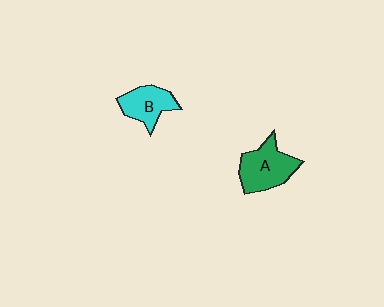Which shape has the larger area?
Shape A (green).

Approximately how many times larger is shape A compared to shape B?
Approximately 1.3 times.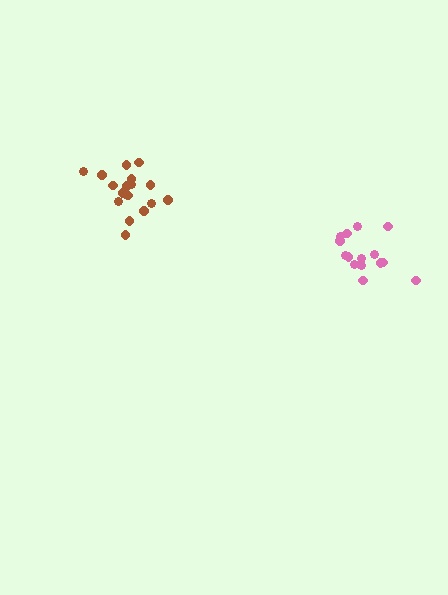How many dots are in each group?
Group 1: 18 dots, Group 2: 15 dots (33 total).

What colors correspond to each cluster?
The clusters are colored: brown, pink.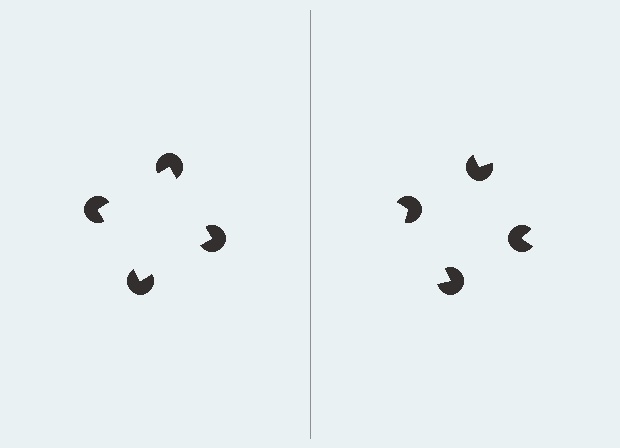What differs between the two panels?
The pac-man discs are positioned identically on both sides; only the wedge orientations differ. On the left they align to a square; on the right they are misaligned.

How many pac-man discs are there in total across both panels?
8 — 4 on each side.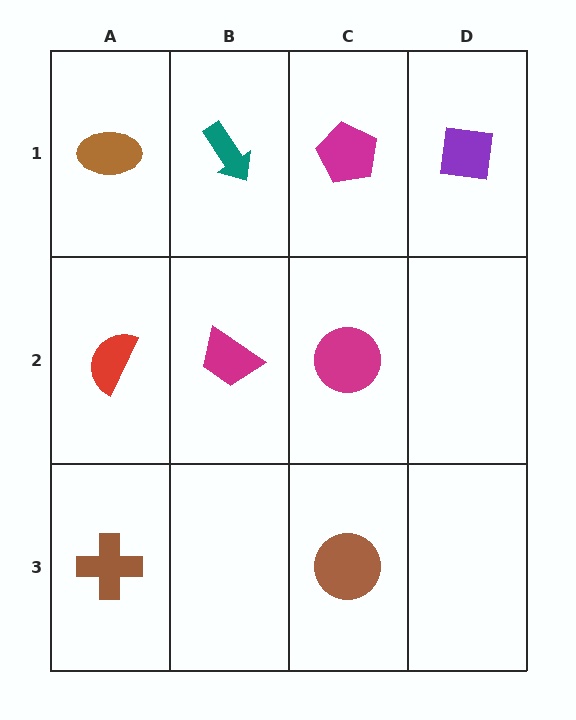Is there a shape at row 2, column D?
No, that cell is empty.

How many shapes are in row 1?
4 shapes.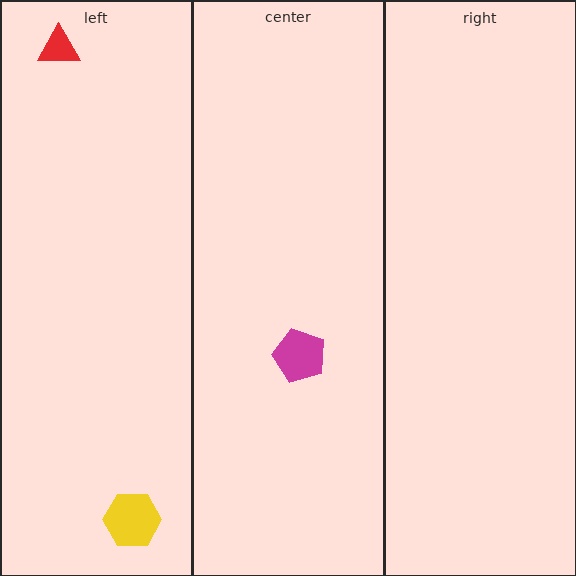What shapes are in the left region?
The red triangle, the yellow hexagon.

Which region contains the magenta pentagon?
The center region.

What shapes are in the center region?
The magenta pentagon.